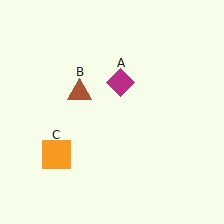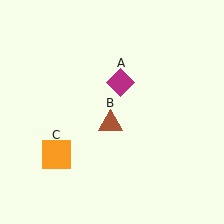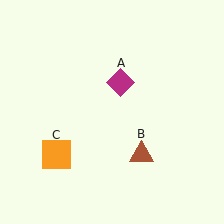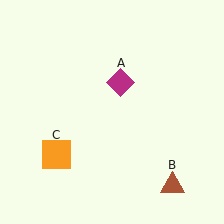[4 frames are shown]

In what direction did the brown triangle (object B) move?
The brown triangle (object B) moved down and to the right.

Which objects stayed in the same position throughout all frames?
Magenta diamond (object A) and orange square (object C) remained stationary.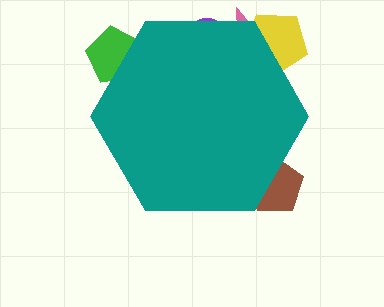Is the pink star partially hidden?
Yes, the pink star is partially hidden behind the teal hexagon.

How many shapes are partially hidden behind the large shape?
5 shapes are partially hidden.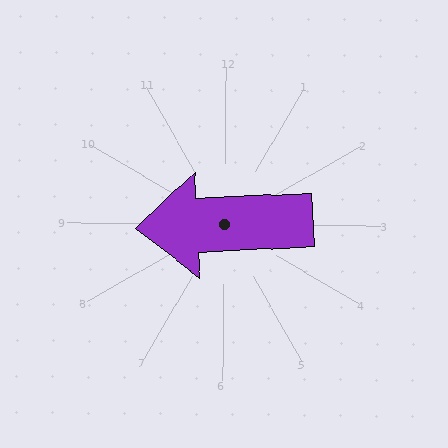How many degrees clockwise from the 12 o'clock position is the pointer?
Approximately 267 degrees.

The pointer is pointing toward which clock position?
Roughly 9 o'clock.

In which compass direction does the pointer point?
West.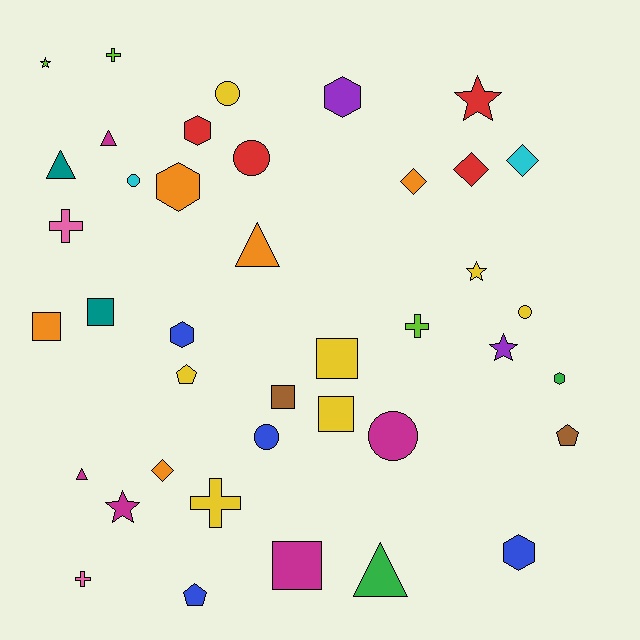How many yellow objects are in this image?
There are 7 yellow objects.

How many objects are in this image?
There are 40 objects.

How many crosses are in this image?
There are 5 crosses.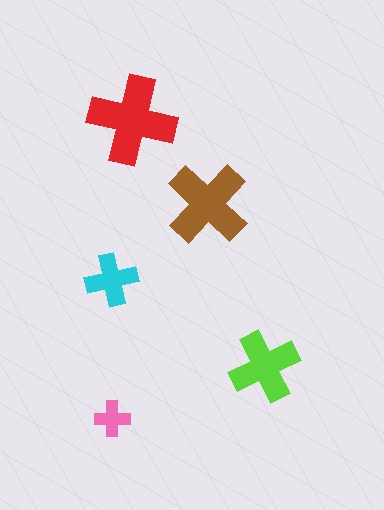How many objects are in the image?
There are 5 objects in the image.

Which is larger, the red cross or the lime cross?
The red one.